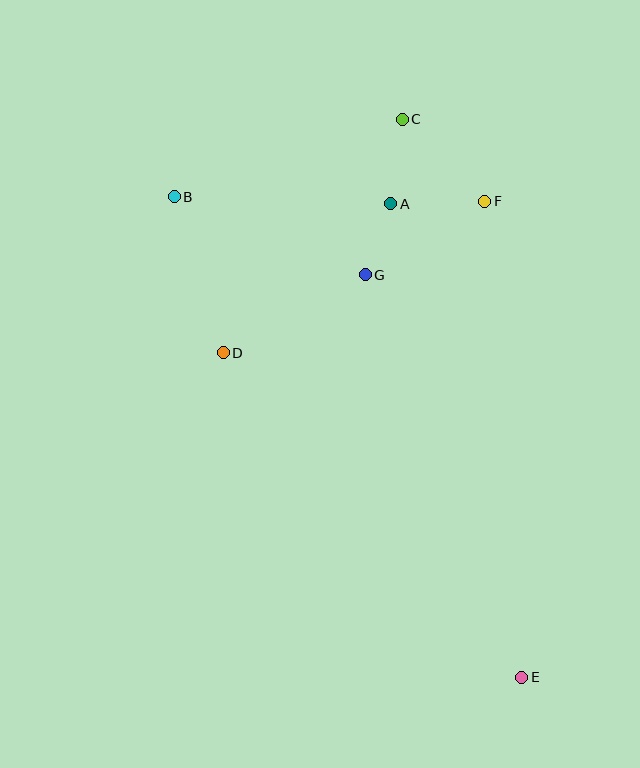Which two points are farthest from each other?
Points B and E are farthest from each other.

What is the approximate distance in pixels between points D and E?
The distance between D and E is approximately 441 pixels.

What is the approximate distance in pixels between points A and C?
The distance between A and C is approximately 86 pixels.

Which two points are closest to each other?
Points A and G are closest to each other.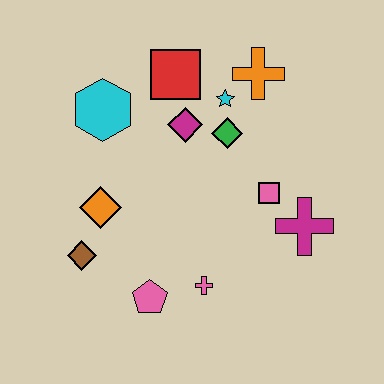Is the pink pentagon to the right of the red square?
No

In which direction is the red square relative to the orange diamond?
The red square is above the orange diamond.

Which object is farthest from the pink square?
The brown diamond is farthest from the pink square.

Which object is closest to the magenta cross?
The pink square is closest to the magenta cross.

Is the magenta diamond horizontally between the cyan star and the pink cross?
No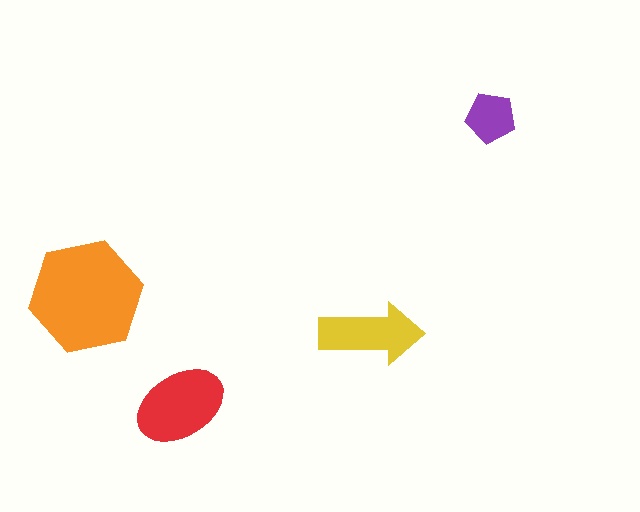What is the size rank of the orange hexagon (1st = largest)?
1st.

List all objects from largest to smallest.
The orange hexagon, the red ellipse, the yellow arrow, the purple pentagon.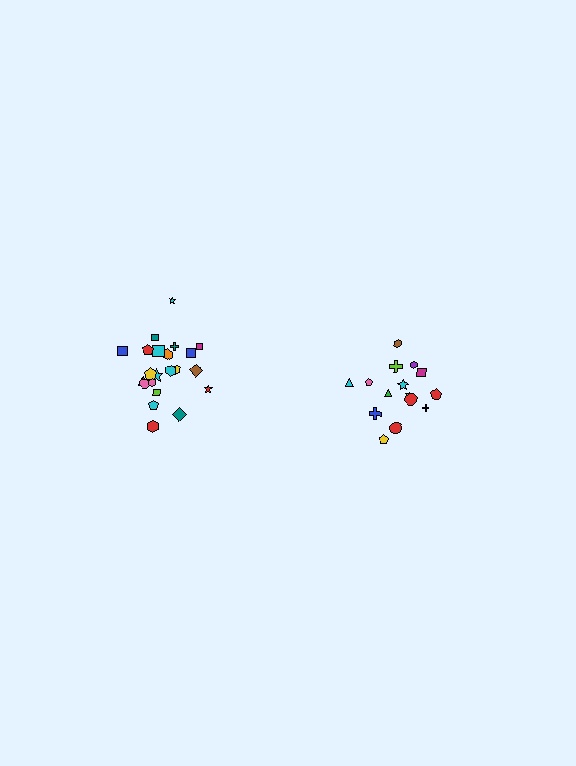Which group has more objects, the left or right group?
The left group.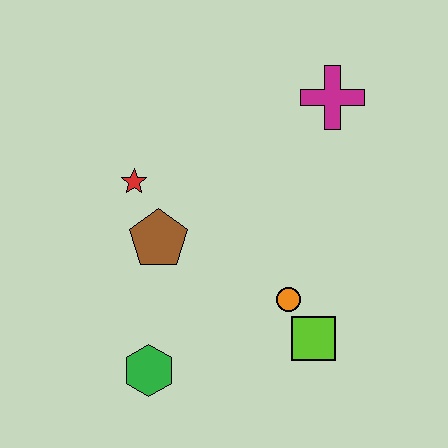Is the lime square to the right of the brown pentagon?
Yes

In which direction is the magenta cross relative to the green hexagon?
The magenta cross is above the green hexagon.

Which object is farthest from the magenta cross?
The green hexagon is farthest from the magenta cross.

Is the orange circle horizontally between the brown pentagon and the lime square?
Yes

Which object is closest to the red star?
The brown pentagon is closest to the red star.